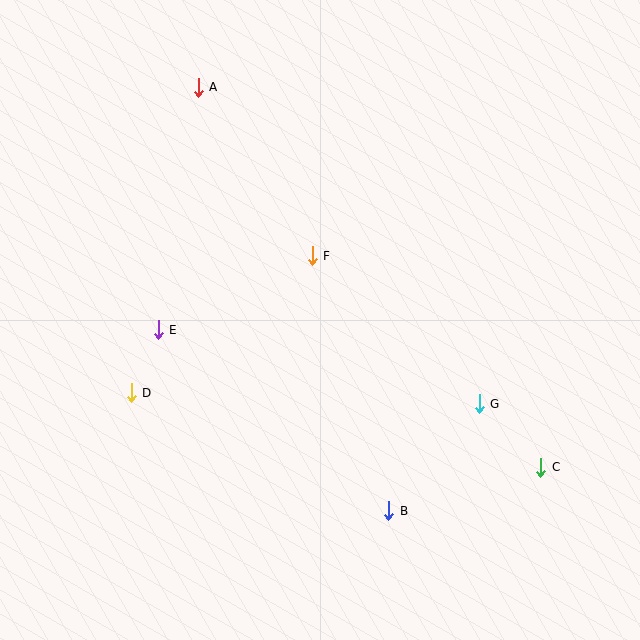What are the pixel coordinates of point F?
Point F is at (312, 256).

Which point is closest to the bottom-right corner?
Point C is closest to the bottom-right corner.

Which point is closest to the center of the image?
Point F at (312, 256) is closest to the center.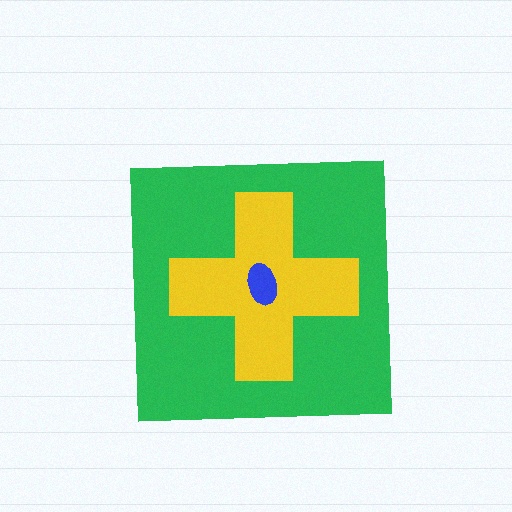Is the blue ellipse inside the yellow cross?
Yes.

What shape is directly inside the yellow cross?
The blue ellipse.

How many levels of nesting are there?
3.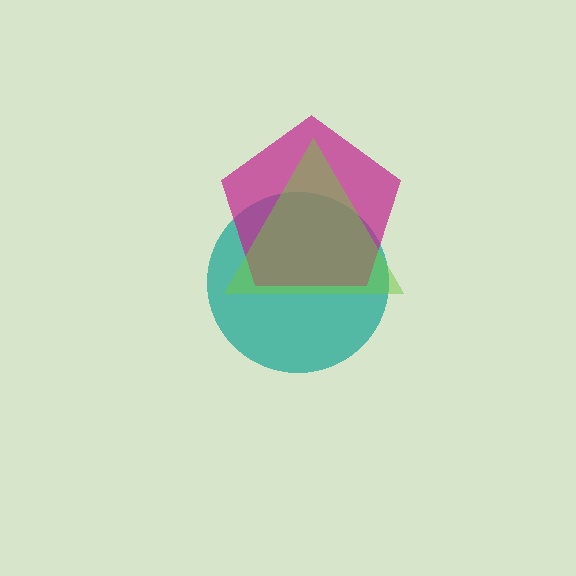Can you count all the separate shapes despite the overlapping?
Yes, there are 3 separate shapes.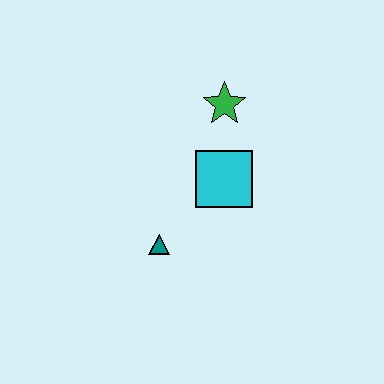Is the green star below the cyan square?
No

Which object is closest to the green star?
The cyan square is closest to the green star.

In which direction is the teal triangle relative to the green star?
The teal triangle is below the green star.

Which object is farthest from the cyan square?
The teal triangle is farthest from the cyan square.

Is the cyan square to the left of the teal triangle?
No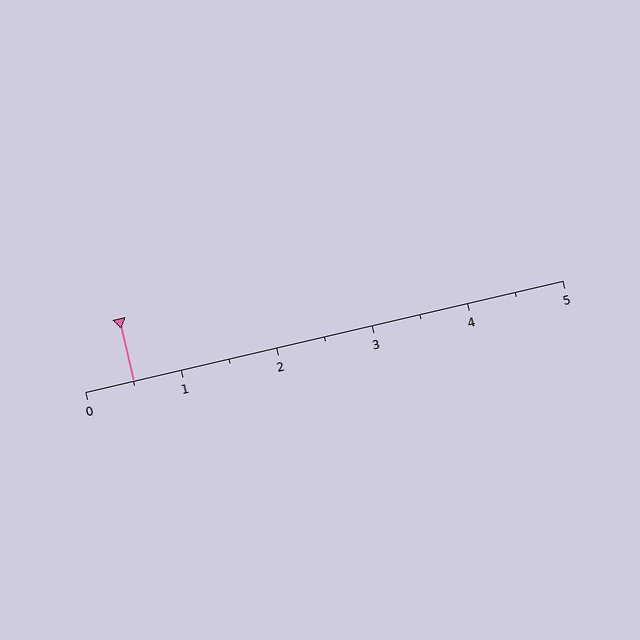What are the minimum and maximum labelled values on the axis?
The axis runs from 0 to 5.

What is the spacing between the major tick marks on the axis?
The major ticks are spaced 1 apart.